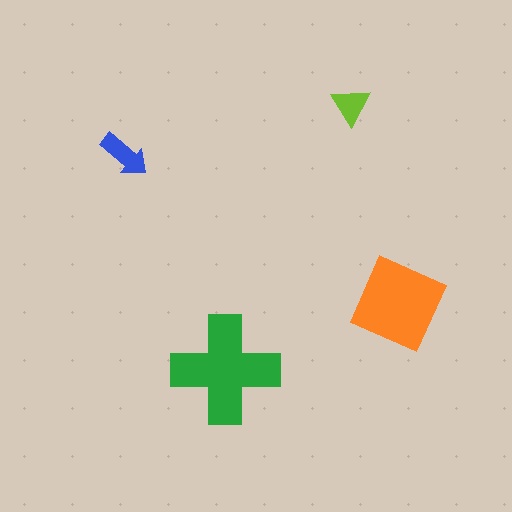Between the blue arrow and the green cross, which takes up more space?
The green cross.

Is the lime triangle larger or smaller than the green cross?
Smaller.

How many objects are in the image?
There are 4 objects in the image.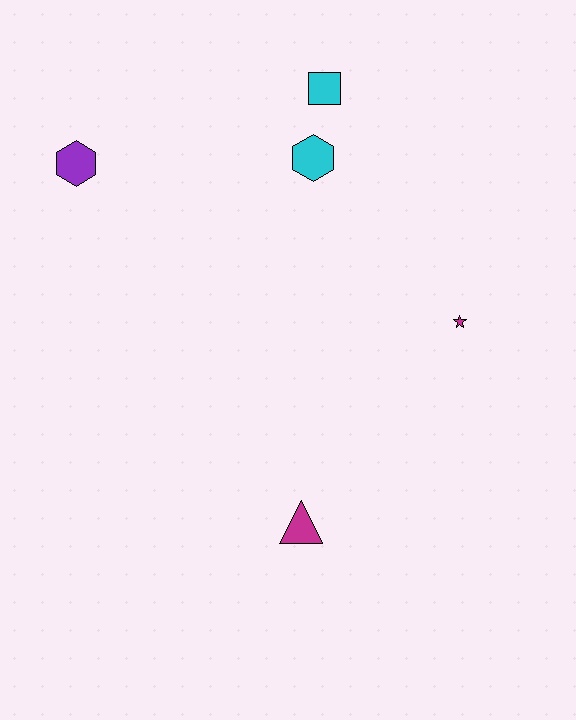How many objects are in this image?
There are 5 objects.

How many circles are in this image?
There are no circles.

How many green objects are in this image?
There are no green objects.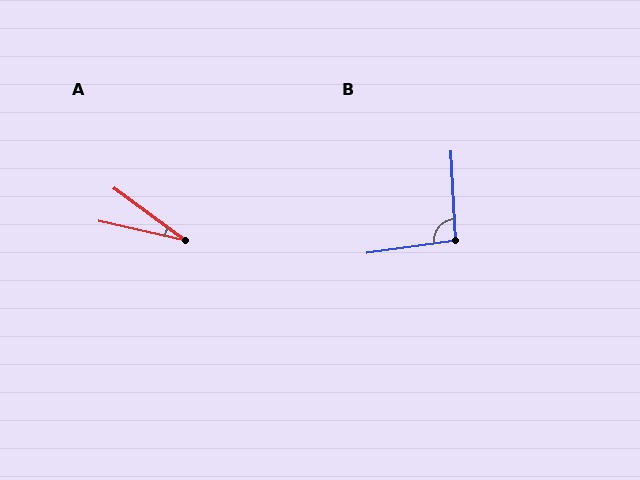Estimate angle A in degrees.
Approximately 24 degrees.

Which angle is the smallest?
A, at approximately 24 degrees.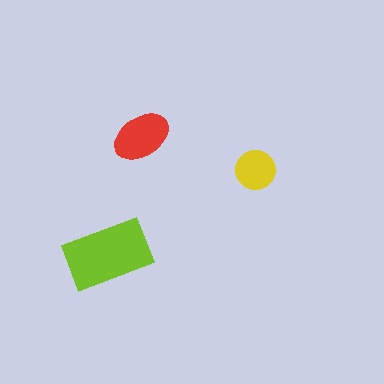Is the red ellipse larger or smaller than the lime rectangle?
Smaller.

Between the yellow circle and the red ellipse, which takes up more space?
The red ellipse.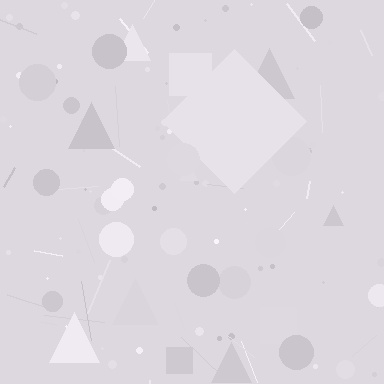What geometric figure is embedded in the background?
A diamond is embedded in the background.